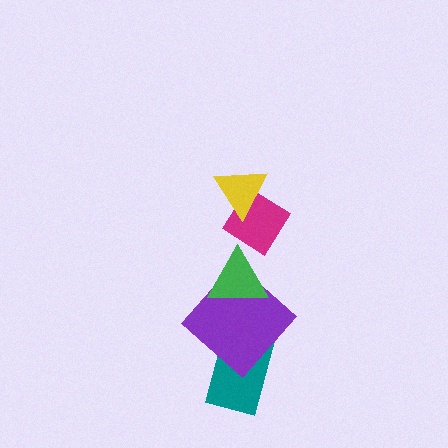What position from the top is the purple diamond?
The purple diamond is 4th from the top.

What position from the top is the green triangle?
The green triangle is 3rd from the top.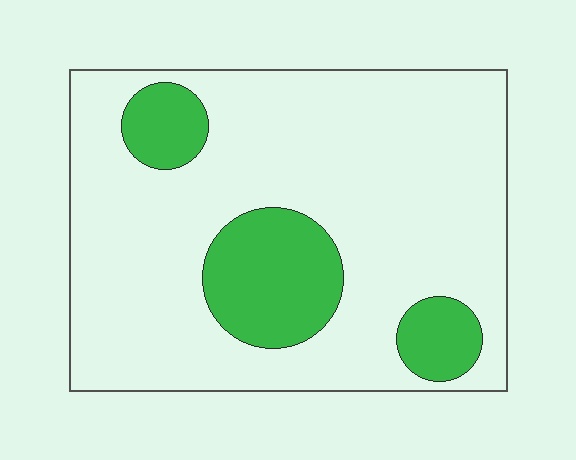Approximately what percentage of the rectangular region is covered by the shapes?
Approximately 20%.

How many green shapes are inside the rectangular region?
3.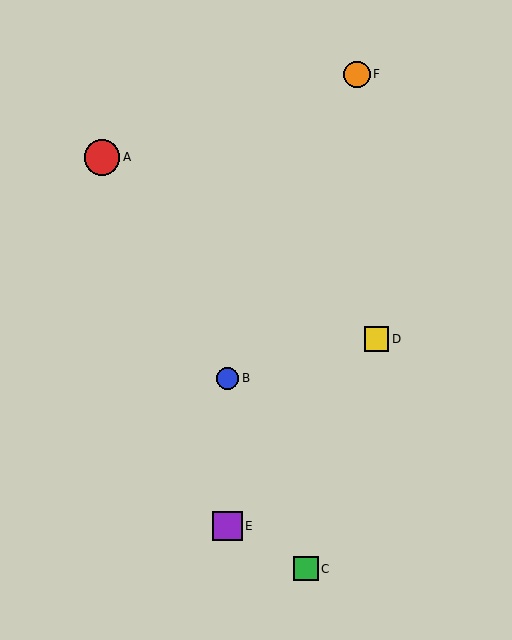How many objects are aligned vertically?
2 objects (B, E) are aligned vertically.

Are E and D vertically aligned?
No, E is at x≈228 and D is at x≈376.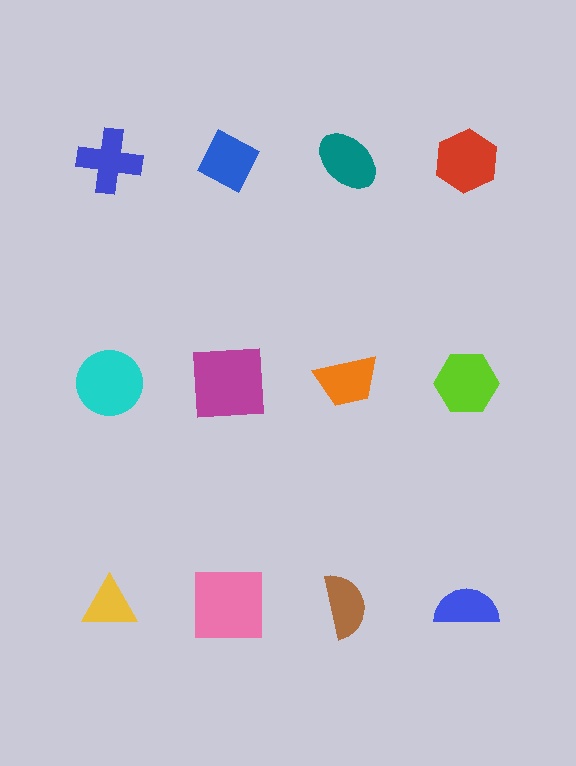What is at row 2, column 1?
A cyan circle.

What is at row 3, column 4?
A blue semicircle.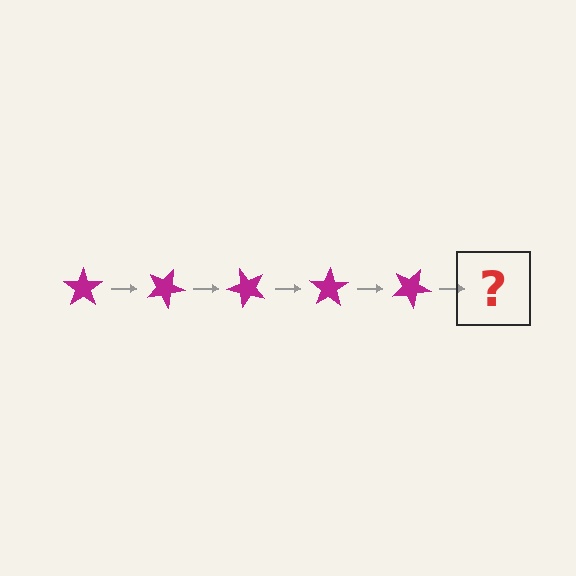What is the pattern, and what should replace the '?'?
The pattern is that the star rotates 25 degrees each step. The '?' should be a magenta star rotated 125 degrees.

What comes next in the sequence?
The next element should be a magenta star rotated 125 degrees.